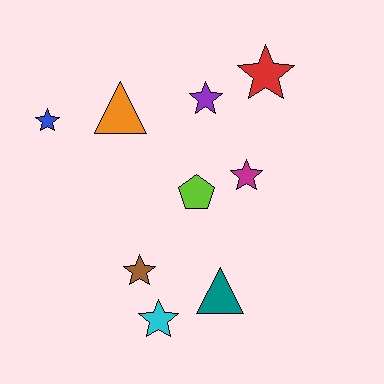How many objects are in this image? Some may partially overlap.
There are 9 objects.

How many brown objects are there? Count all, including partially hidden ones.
There is 1 brown object.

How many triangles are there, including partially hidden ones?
There are 2 triangles.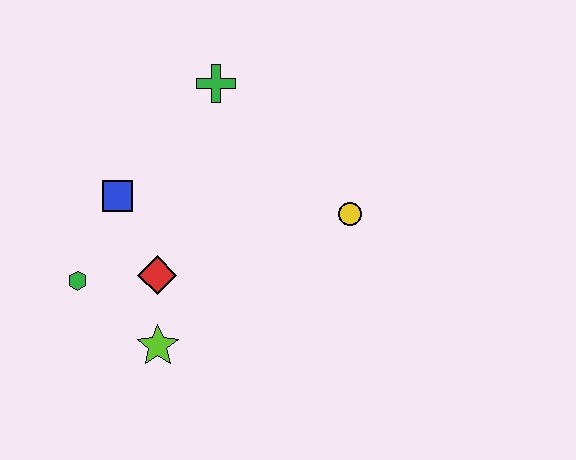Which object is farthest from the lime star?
The green cross is farthest from the lime star.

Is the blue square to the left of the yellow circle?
Yes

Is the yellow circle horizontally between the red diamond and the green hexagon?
No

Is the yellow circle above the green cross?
No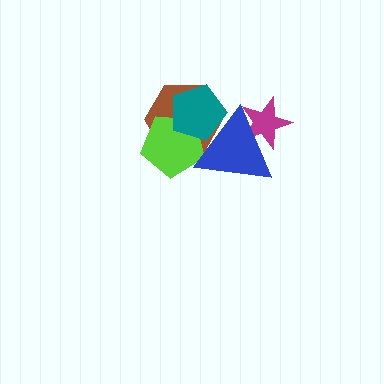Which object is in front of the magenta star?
The blue triangle is in front of the magenta star.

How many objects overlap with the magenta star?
1 object overlaps with the magenta star.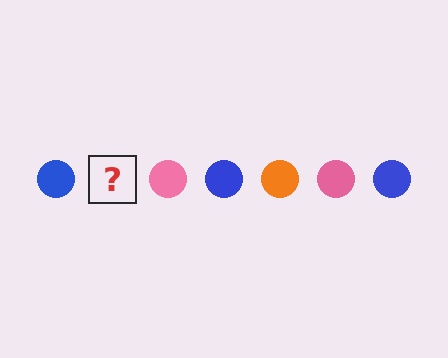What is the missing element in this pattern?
The missing element is an orange circle.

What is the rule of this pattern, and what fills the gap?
The rule is that the pattern cycles through blue, orange, pink circles. The gap should be filled with an orange circle.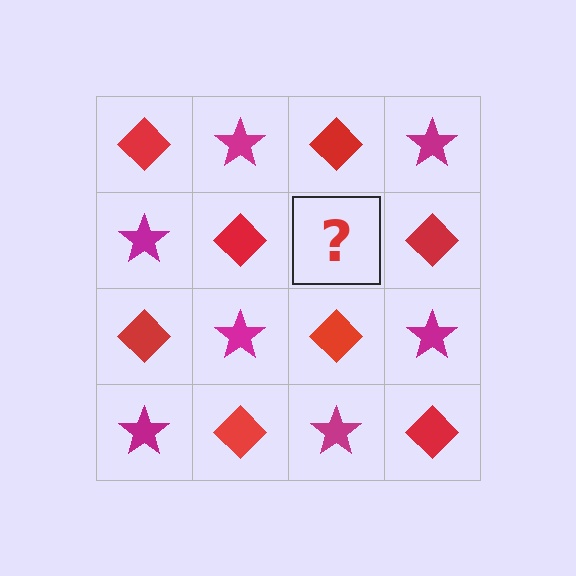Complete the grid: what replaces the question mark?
The question mark should be replaced with a magenta star.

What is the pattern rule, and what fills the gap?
The rule is that it alternates red diamond and magenta star in a checkerboard pattern. The gap should be filled with a magenta star.